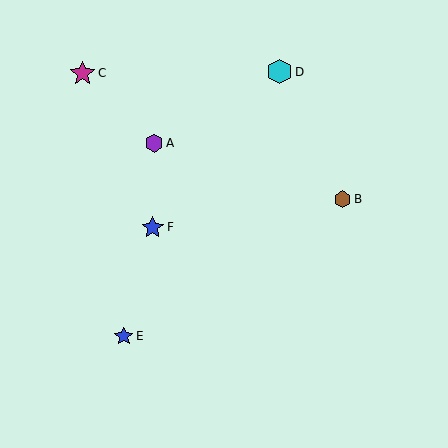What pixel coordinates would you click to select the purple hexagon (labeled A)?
Click at (154, 143) to select the purple hexagon A.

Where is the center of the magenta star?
The center of the magenta star is at (83, 73).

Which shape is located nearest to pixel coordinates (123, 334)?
The blue star (labeled E) at (124, 336) is nearest to that location.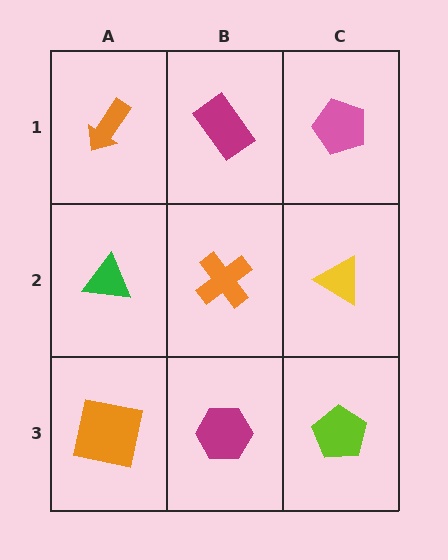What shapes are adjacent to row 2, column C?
A pink pentagon (row 1, column C), a lime pentagon (row 3, column C), an orange cross (row 2, column B).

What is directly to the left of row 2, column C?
An orange cross.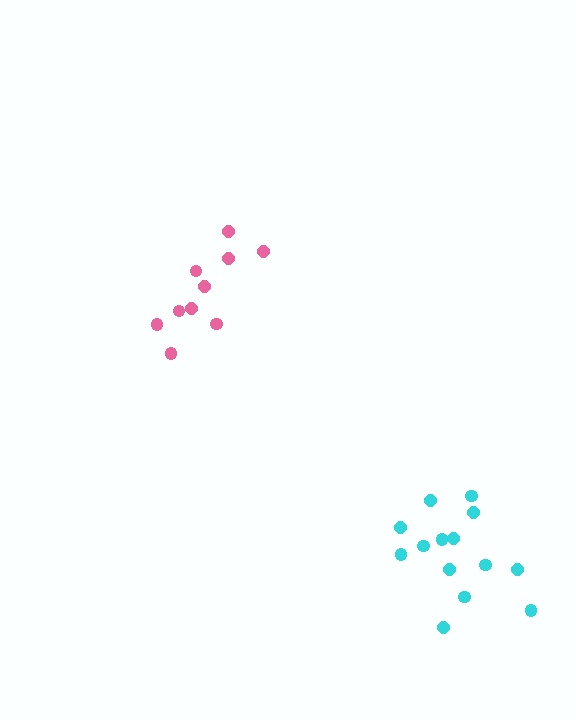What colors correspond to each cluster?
The clusters are colored: cyan, pink.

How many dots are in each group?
Group 1: 14 dots, Group 2: 10 dots (24 total).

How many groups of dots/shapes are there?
There are 2 groups.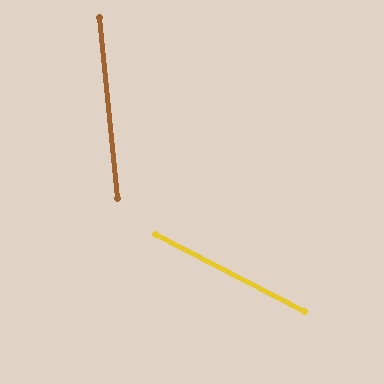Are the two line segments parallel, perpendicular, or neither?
Neither parallel nor perpendicular — they differ by about 57°.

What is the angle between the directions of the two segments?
Approximately 57 degrees.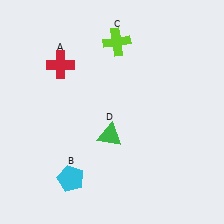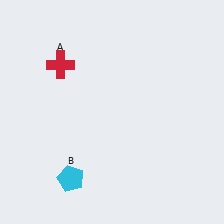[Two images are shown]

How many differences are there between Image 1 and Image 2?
There are 2 differences between the two images.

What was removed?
The lime cross (C), the green triangle (D) were removed in Image 2.